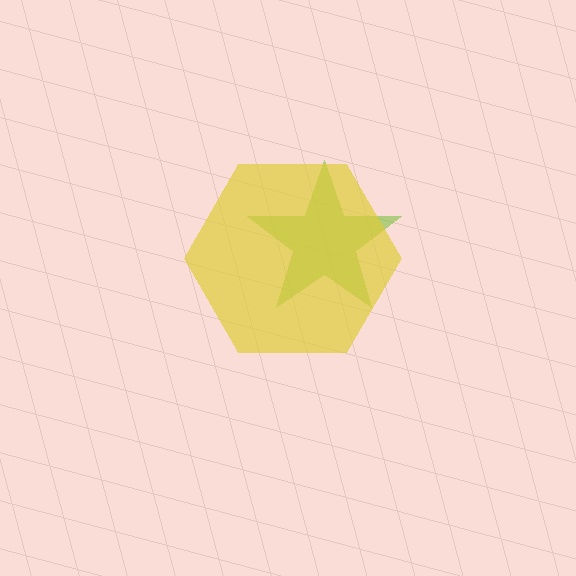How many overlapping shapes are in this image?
There are 2 overlapping shapes in the image.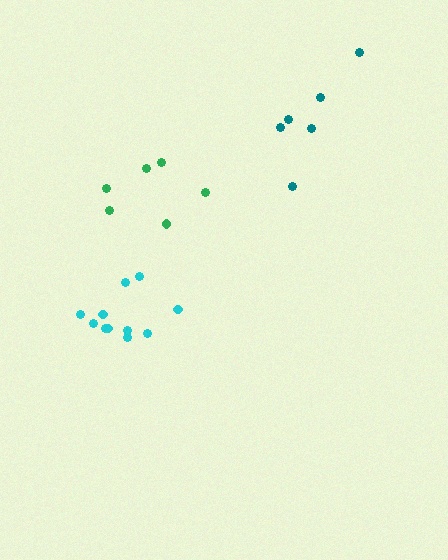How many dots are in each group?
Group 1: 6 dots, Group 2: 11 dots, Group 3: 6 dots (23 total).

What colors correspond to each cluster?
The clusters are colored: teal, cyan, green.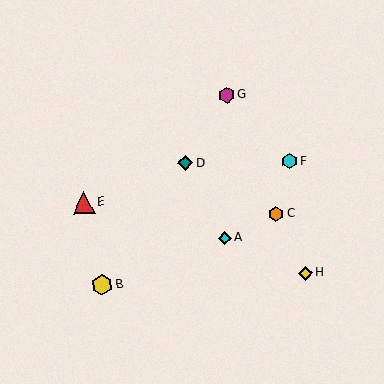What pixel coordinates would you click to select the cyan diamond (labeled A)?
Click at (225, 238) to select the cyan diamond A.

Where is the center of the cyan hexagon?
The center of the cyan hexagon is at (289, 161).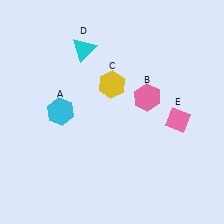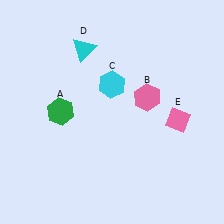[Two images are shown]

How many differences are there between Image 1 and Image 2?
There are 2 differences between the two images.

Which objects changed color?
A changed from cyan to green. C changed from yellow to cyan.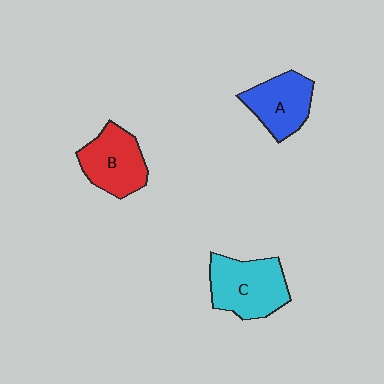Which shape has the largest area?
Shape C (cyan).